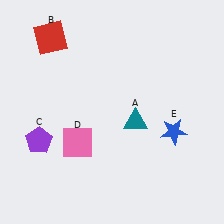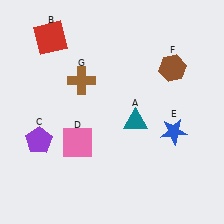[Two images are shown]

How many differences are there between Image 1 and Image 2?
There are 2 differences between the two images.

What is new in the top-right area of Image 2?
A brown hexagon (F) was added in the top-right area of Image 2.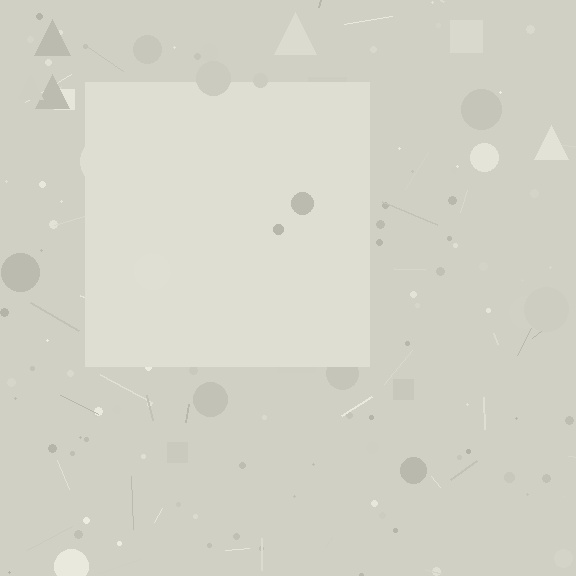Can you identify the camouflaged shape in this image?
The camouflaged shape is a square.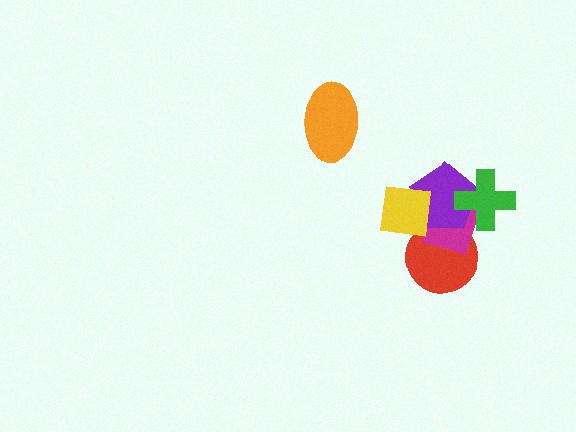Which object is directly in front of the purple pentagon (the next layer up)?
The green cross is directly in front of the purple pentagon.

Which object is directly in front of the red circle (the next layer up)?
The magenta diamond is directly in front of the red circle.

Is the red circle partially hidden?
Yes, it is partially covered by another shape.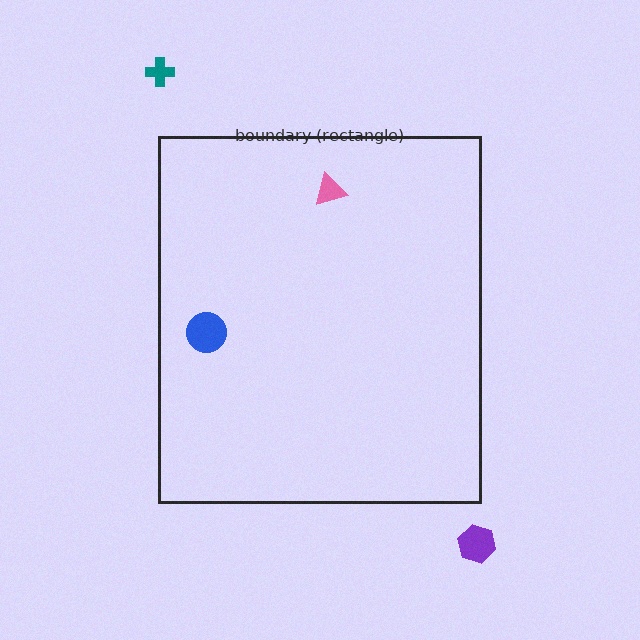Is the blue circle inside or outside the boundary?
Inside.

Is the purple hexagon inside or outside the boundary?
Outside.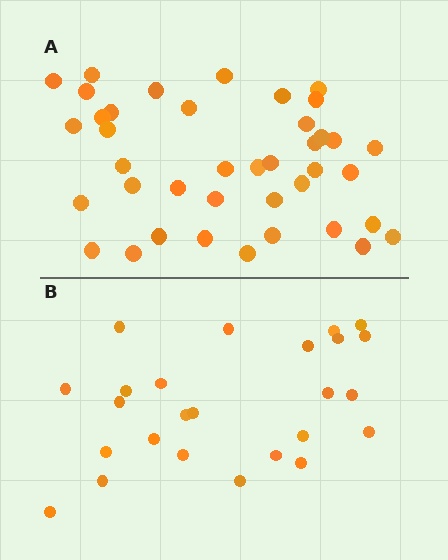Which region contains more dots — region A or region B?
Region A (the top region) has more dots.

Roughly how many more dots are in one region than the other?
Region A has approximately 15 more dots than region B.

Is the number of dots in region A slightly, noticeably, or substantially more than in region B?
Region A has substantially more. The ratio is roughly 1.6 to 1.